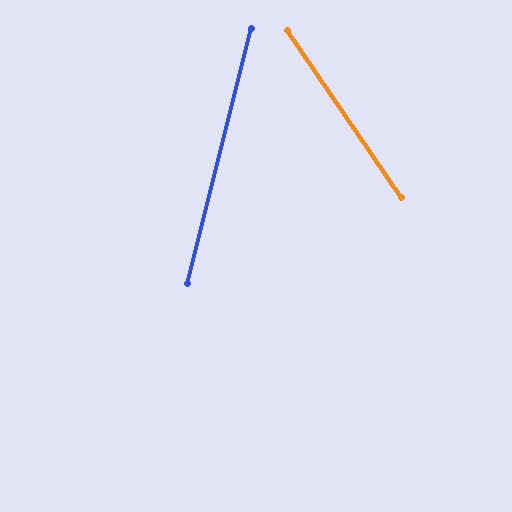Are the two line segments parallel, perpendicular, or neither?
Neither parallel nor perpendicular — they differ by about 48°.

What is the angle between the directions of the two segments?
Approximately 48 degrees.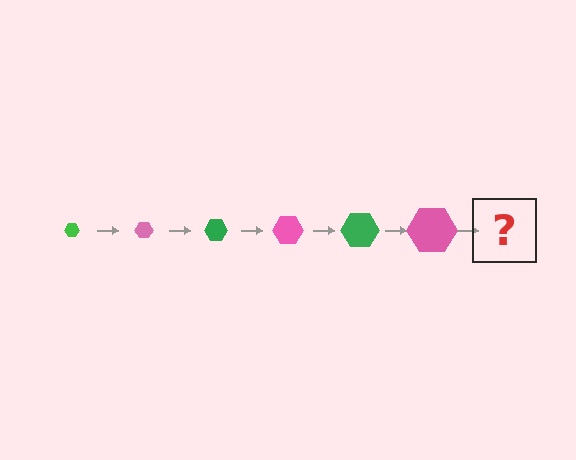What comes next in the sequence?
The next element should be a green hexagon, larger than the previous one.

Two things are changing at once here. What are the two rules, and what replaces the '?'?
The two rules are that the hexagon grows larger each step and the color cycles through green and pink. The '?' should be a green hexagon, larger than the previous one.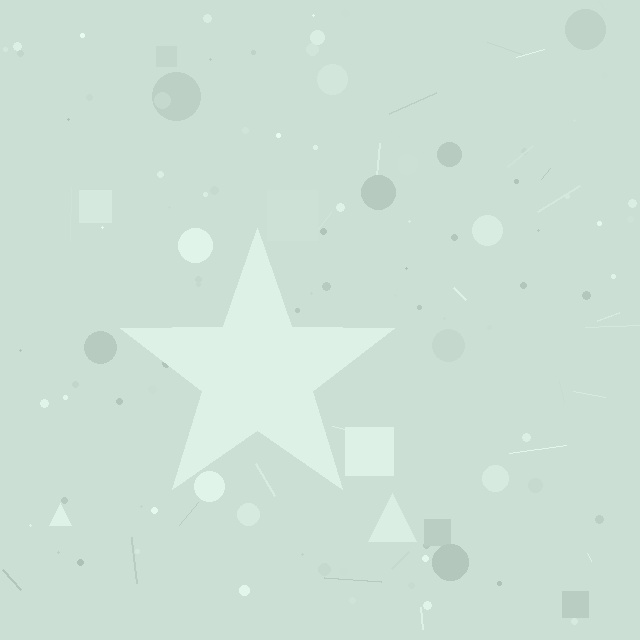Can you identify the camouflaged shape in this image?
The camouflaged shape is a star.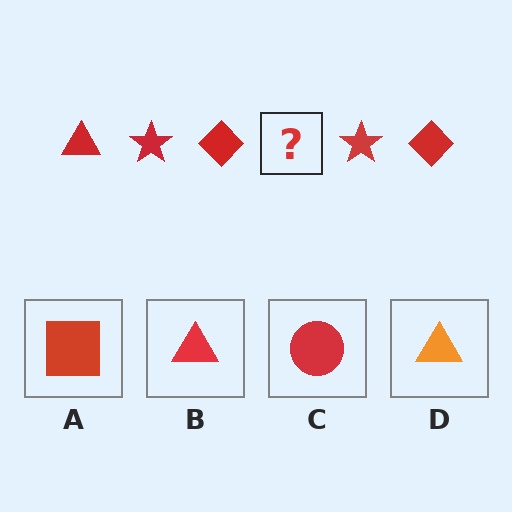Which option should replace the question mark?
Option B.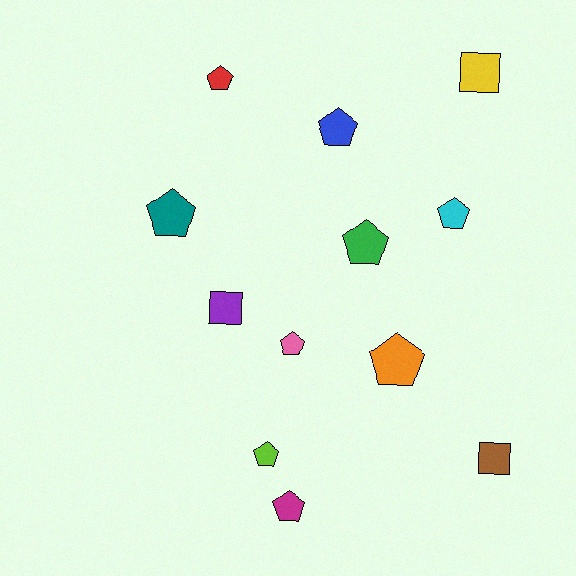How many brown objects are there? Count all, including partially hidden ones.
There is 1 brown object.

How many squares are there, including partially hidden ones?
There are 3 squares.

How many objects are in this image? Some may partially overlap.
There are 12 objects.